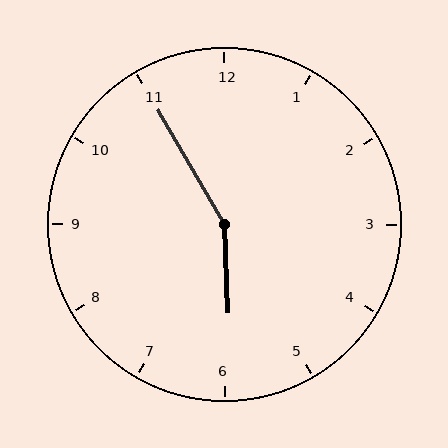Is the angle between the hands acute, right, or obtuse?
It is obtuse.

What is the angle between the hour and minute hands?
Approximately 152 degrees.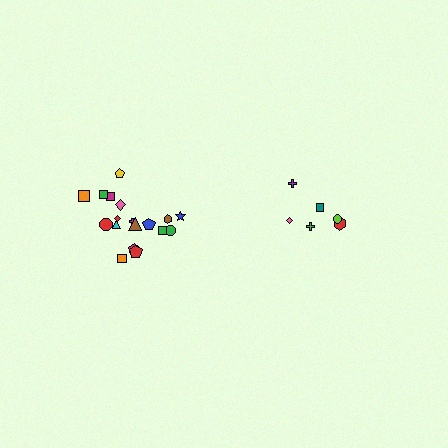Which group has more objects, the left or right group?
The left group.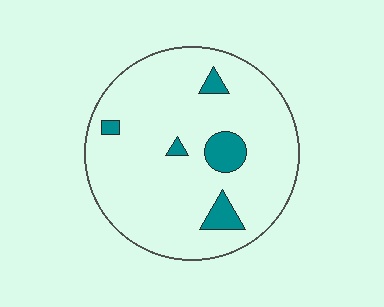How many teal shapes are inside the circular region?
5.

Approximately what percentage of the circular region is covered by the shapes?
Approximately 10%.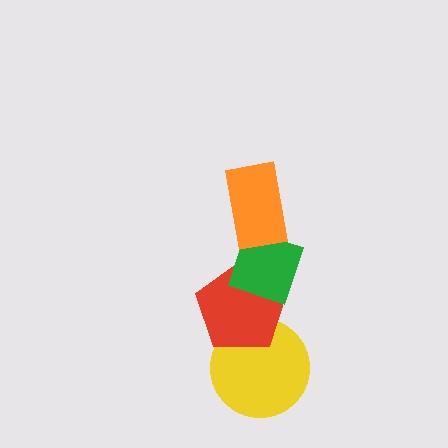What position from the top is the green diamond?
The green diamond is 2nd from the top.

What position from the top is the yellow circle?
The yellow circle is 4th from the top.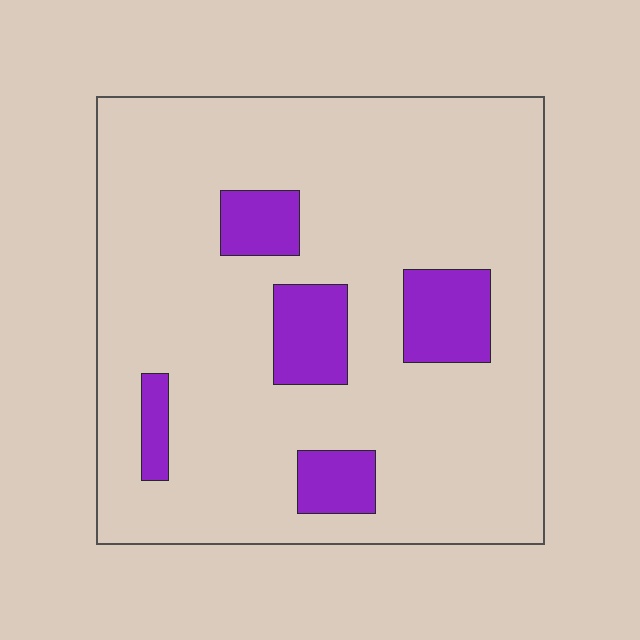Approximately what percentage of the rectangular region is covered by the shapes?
Approximately 15%.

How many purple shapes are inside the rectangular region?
5.